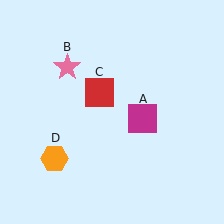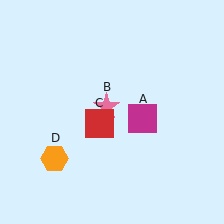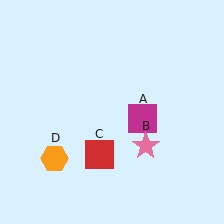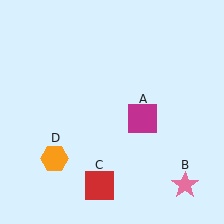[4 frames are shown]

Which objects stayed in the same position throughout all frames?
Magenta square (object A) and orange hexagon (object D) remained stationary.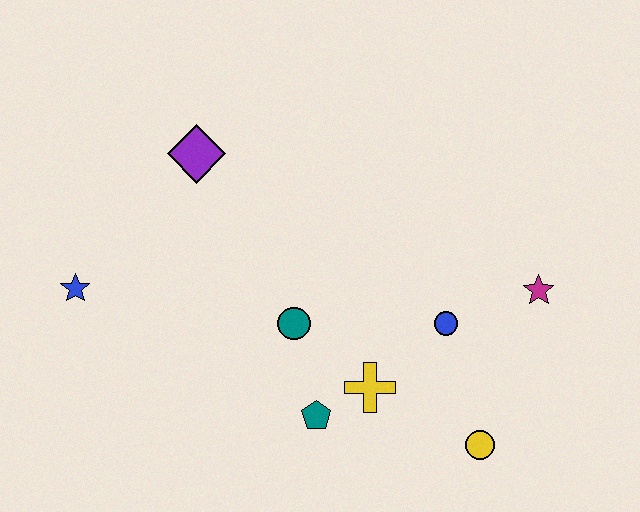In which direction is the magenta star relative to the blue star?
The magenta star is to the right of the blue star.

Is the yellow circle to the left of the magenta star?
Yes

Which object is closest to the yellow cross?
The teal pentagon is closest to the yellow cross.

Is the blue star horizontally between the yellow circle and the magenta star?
No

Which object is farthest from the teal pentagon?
The purple diamond is farthest from the teal pentagon.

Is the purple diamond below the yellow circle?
No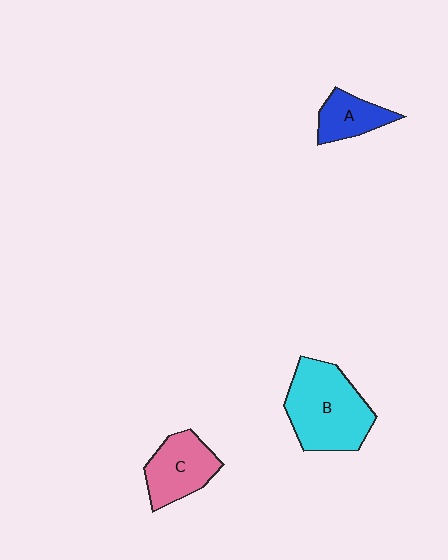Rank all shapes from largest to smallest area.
From largest to smallest: B (cyan), C (pink), A (blue).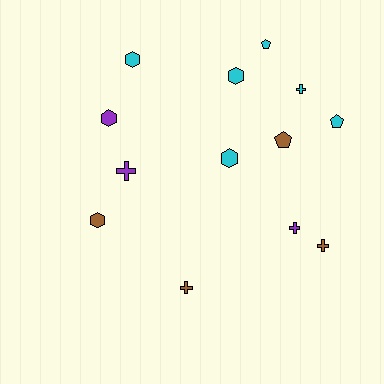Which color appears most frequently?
Cyan, with 6 objects.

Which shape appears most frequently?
Cross, with 5 objects.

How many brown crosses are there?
There are 2 brown crosses.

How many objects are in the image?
There are 13 objects.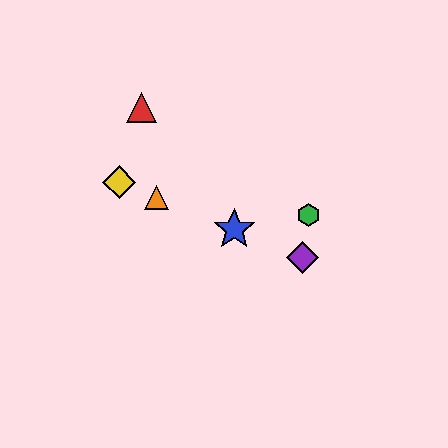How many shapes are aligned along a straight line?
4 shapes (the blue star, the yellow diamond, the purple diamond, the orange triangle) are aligned along a straight line.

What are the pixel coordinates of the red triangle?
The red triangle is at (141, 108).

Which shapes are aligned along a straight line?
The blue star, the yellow diamond, the purple diamond, the orange triangle are aligned along a straight line.